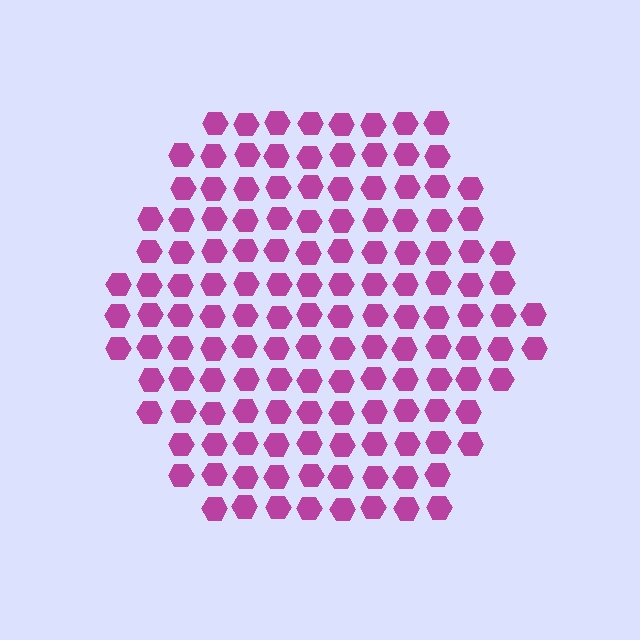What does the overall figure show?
The overall figure shows a hexagon.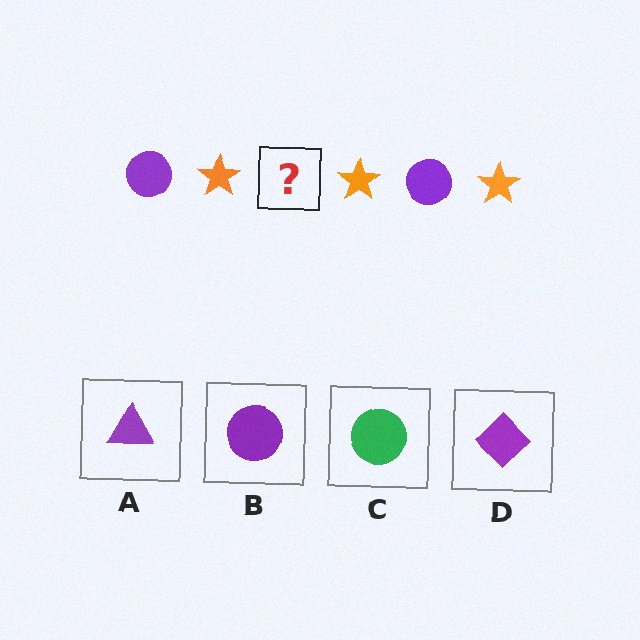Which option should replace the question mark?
Option B.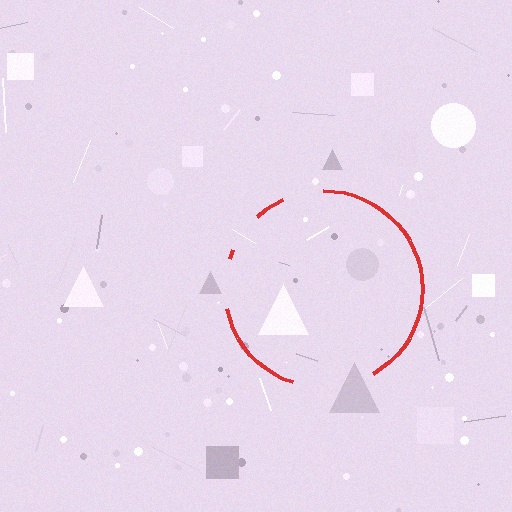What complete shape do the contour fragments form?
The contour fragments form a circle.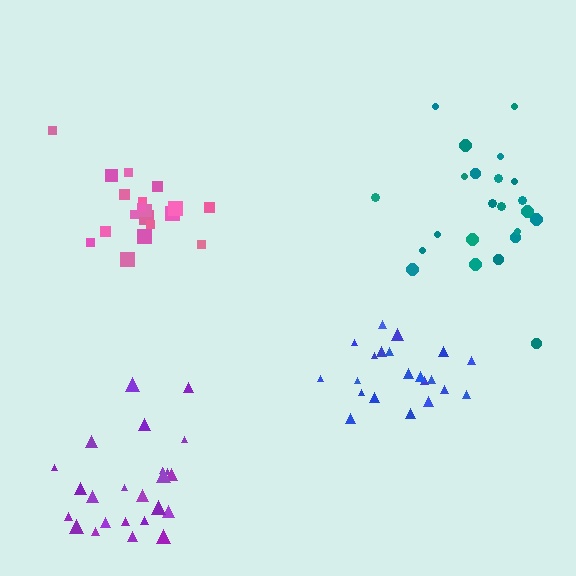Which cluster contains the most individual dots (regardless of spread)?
Purple (24).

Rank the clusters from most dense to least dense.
blue, pink, teal, purple.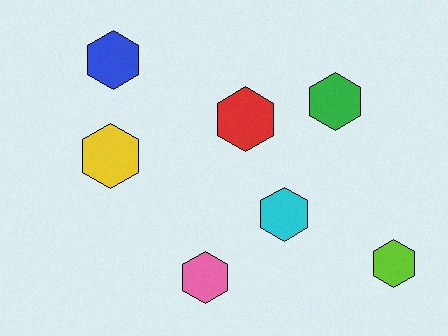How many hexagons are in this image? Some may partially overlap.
There are 7 hexagons.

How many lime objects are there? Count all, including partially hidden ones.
There is 1 lime object.